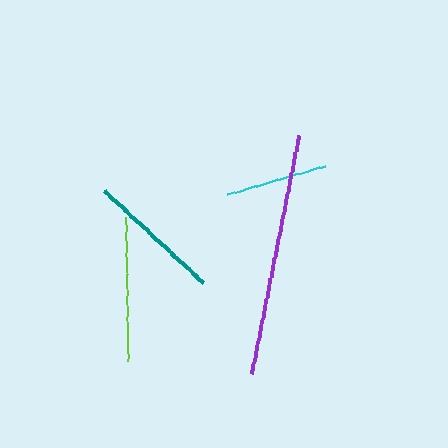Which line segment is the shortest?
The cyan line is the shortest at approximately 101 pixels.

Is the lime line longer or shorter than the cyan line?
The lime line is longer than the cyan line.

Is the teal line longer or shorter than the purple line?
The purple line is longer than the teal line.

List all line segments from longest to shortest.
From longest to shortest: purple, lime, teal, cyan.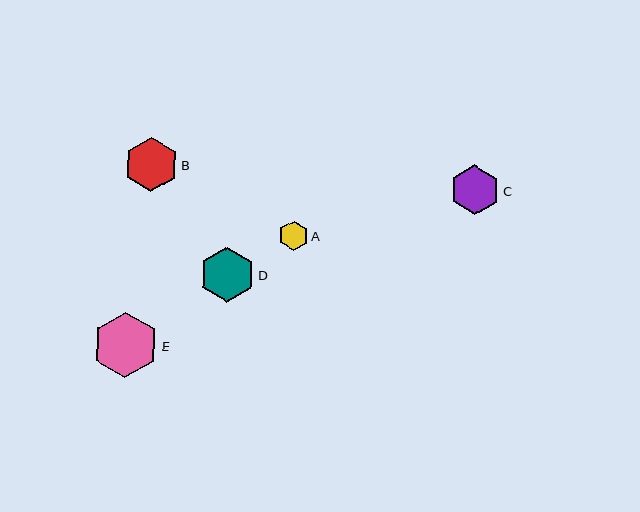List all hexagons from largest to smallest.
From largest to smallest: E, D, B, C, A.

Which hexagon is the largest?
Hexagon E is the largest with a size of approximately 65 pixels.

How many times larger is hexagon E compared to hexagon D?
Hexagon E is approximately 1.2 times the size of hexagon D.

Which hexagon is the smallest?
Hexagon A is the smallest with a size of approximately 30 pixels.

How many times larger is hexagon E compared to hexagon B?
Hexagon E is approximately 1.2 times the size of hexagon B.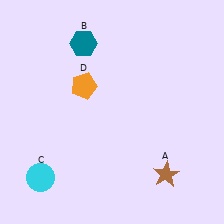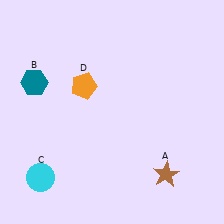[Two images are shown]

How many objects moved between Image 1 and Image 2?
1 object moved between the two images.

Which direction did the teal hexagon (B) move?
The teal hexagon (B) moved left.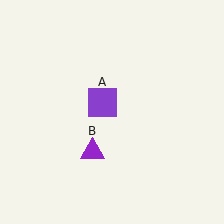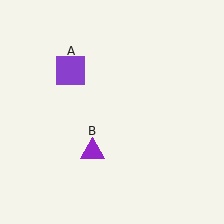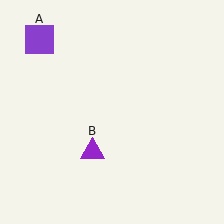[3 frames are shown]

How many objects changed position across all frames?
1 object changed position: purple square (object A).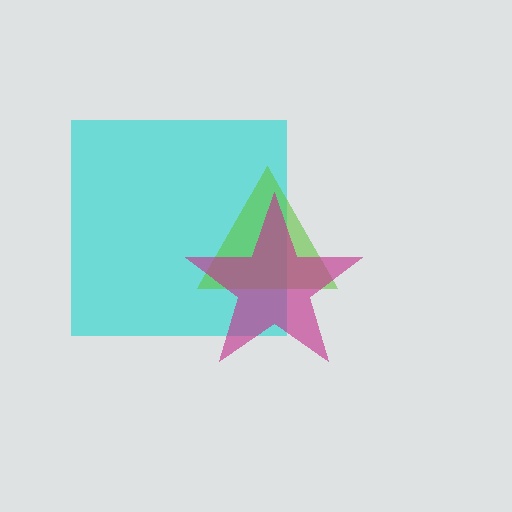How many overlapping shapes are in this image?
There are 3 overlapping shapes in the image.